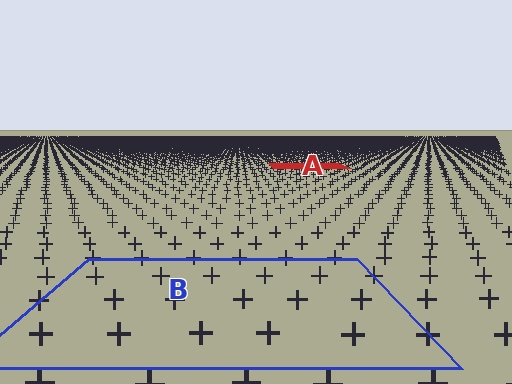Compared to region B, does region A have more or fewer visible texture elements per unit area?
Region A has more texture elements per unit area — they are packed more densely because it is farther away.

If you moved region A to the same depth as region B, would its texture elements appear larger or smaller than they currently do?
They would appear larger. At a closer depth, the same texture elements are projected at a bigger on-screen size.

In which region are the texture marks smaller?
The texture marks are smaller in region A, because it is farther away.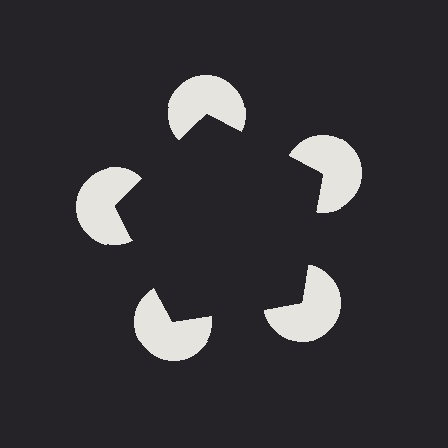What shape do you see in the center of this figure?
An illusory pentagon — its edges are inferred from the aligned wedge cuts in the pac-man discs, not physically drawn.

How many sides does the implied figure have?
5 sides.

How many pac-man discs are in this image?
There are 5 — one at each vertex of the illusory pentagon.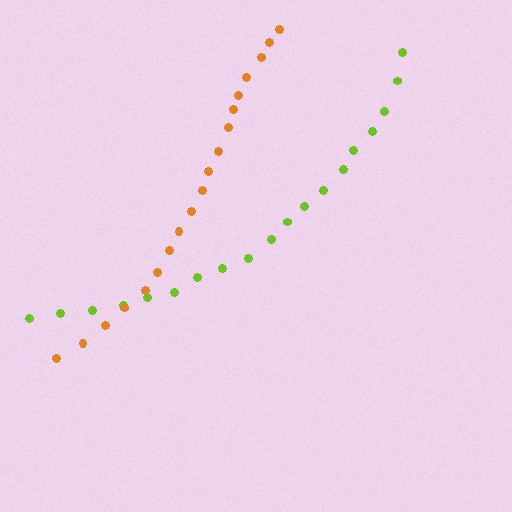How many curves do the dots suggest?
There are 2 distinct paths.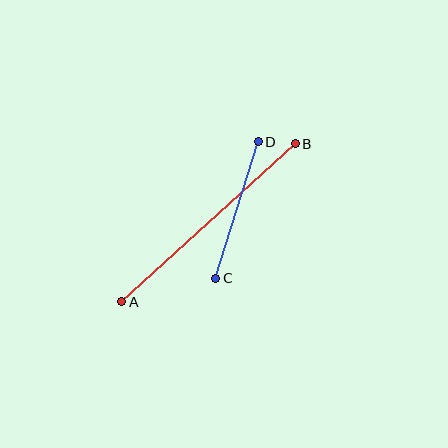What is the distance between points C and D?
The distance is approximately 143 pixels.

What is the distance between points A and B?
The distance is approximately 235 pixels.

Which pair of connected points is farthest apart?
Points A and B are farthest apart.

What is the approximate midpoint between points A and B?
The midpoint is at approximately (209, 223) pixels.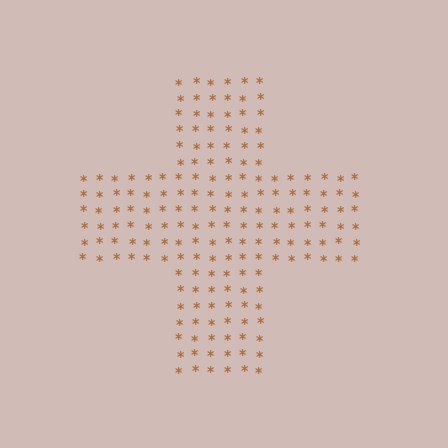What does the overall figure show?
The overall figure shows a cross.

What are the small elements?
The small elements are asterisks.